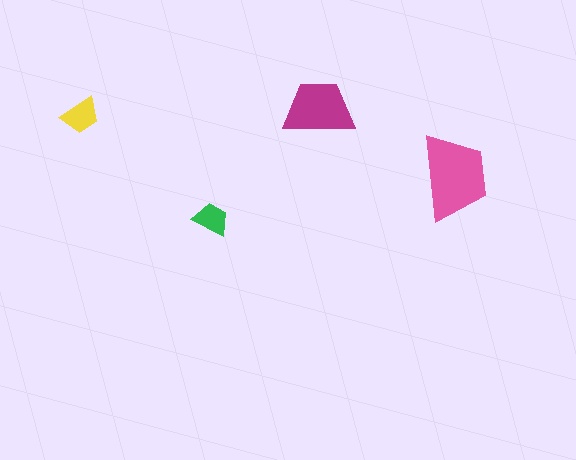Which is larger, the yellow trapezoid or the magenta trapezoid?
The magenta one.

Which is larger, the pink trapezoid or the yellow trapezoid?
The pink one.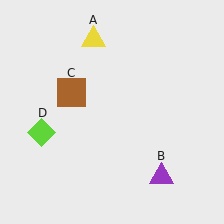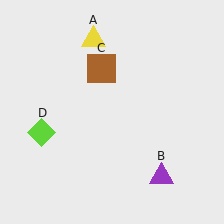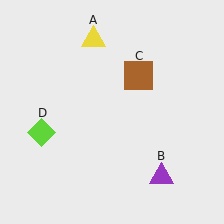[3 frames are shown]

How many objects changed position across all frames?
1 object changed position: brown square (object C).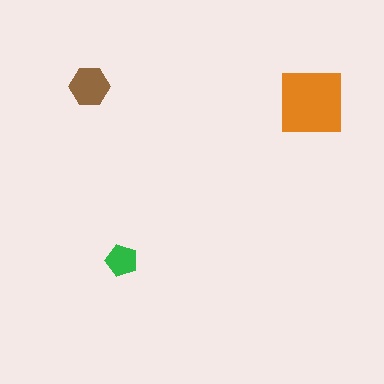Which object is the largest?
The orange square.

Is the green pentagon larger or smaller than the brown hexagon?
Smaller.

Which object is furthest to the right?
The orange square is rightmost.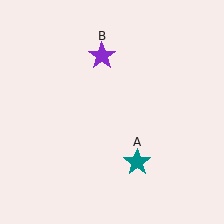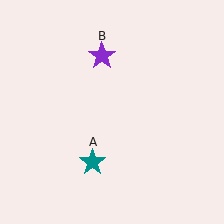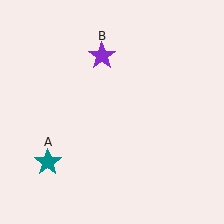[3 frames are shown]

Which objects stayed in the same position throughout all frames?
Purple star (object B) remained stationary.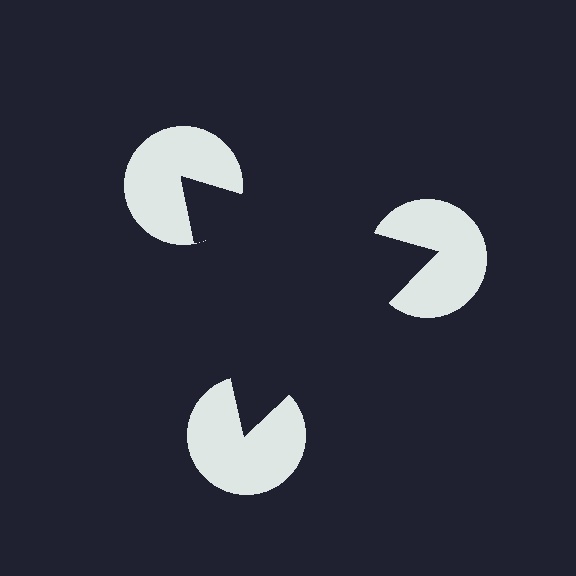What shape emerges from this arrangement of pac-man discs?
An illusory triangle — its edges are inferred from the aligned wedge cuts in the pac-man discs, not physically drawn.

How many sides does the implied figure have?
3 sides.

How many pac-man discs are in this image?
There are 3 — one at each vertex of the illusory triangle.